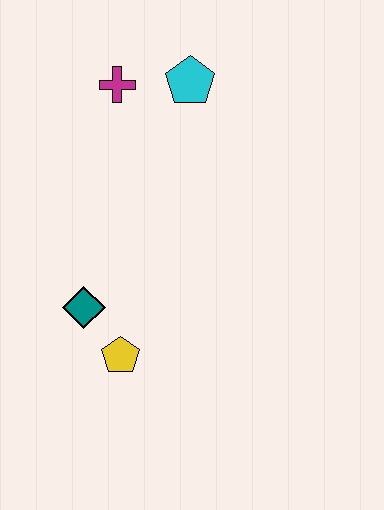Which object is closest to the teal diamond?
The yellow pentagon is closest to the teal diamond.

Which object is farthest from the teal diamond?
The cyan pentagon is farthest from the teal diamond.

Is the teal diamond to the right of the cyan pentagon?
No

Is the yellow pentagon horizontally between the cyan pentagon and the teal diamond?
Yes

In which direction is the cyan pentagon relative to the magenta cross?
The cyan pentagon is to the right of the magenta cross.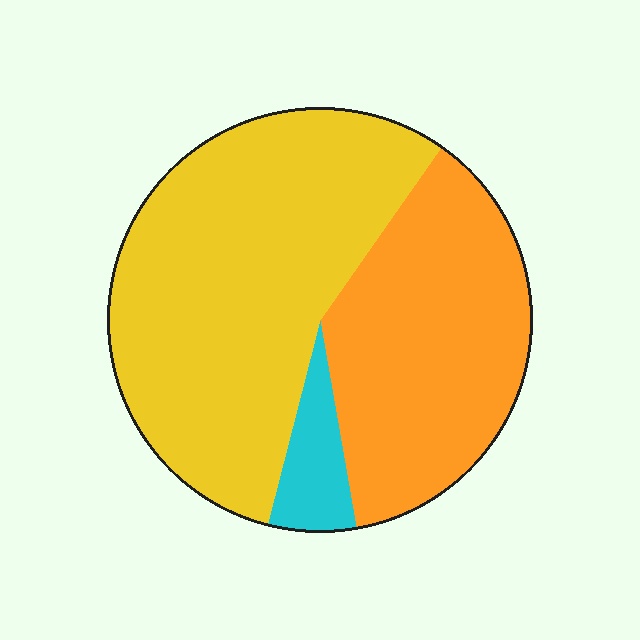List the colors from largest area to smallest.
From largest to smallest: yellow, orange, cyan.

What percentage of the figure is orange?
Orange takes up about three eighths (3/8) of the figure.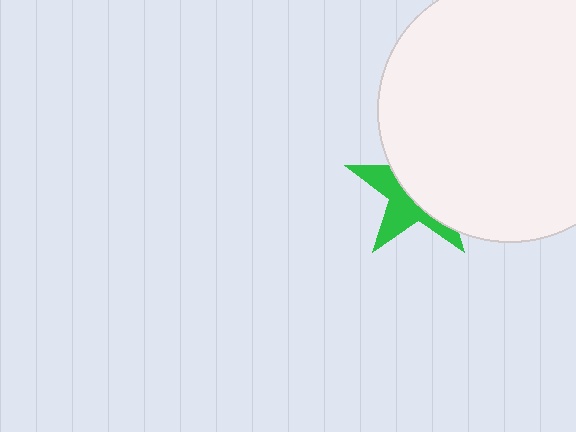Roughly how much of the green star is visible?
A small part of it is visible (roughly 41%).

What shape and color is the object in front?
The object in front is a white circle.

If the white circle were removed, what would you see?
You would see the complete green star.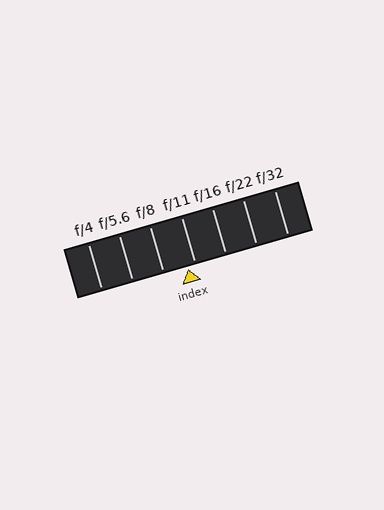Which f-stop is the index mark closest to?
The index mark is closest to f/11.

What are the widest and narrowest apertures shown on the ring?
The widest aperture shown is f/4 and the narrowest is f/32.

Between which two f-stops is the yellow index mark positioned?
The index mark is between f/8 and f/11.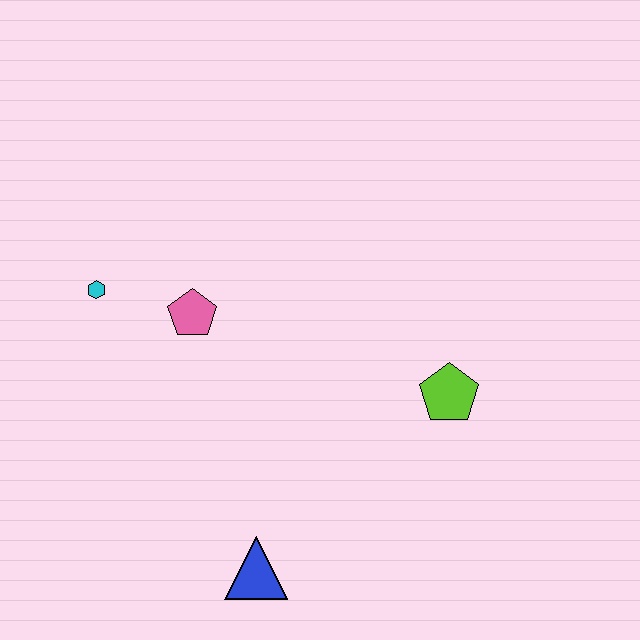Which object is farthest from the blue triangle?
The cyan hexagon is farthest from the blue triangle.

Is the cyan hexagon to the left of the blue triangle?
Yes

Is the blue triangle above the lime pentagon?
No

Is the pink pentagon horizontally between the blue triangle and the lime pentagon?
No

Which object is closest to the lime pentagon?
The blue triangle is closest to the lime pentagon.